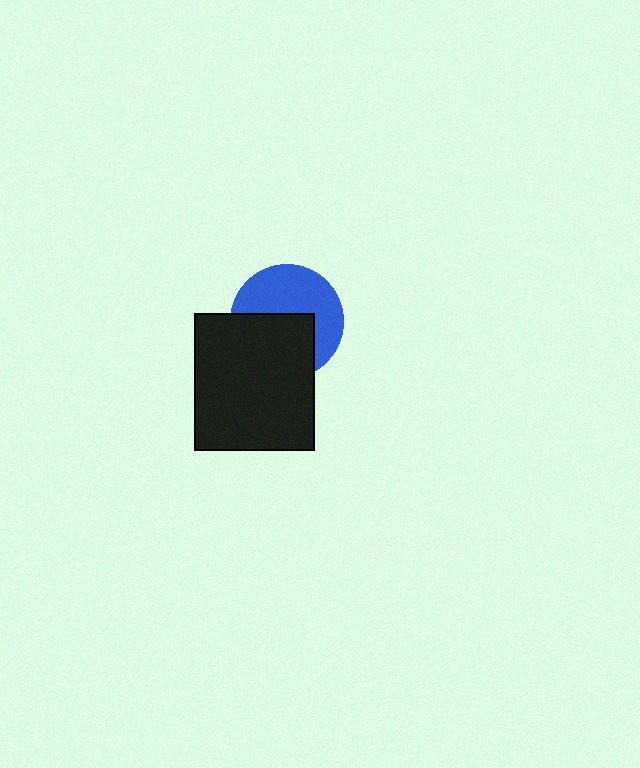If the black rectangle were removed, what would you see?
You would see the complete blue circle.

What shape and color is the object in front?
The object in front is a black rectangle.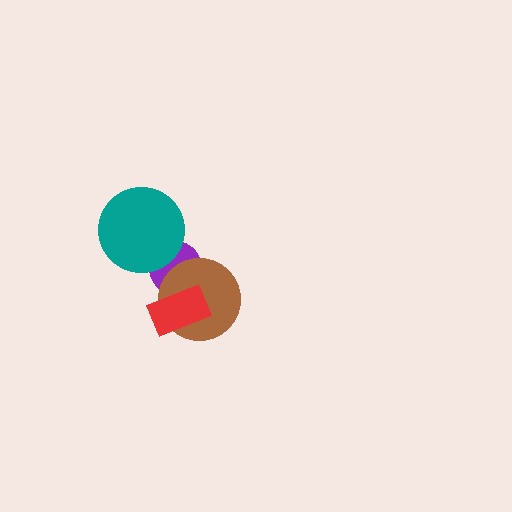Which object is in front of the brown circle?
The red rectangle is in front of the brown circle.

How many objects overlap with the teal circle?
1 object overlaps with the teal circle.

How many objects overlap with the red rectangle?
2 objects overlap with the red rectangle.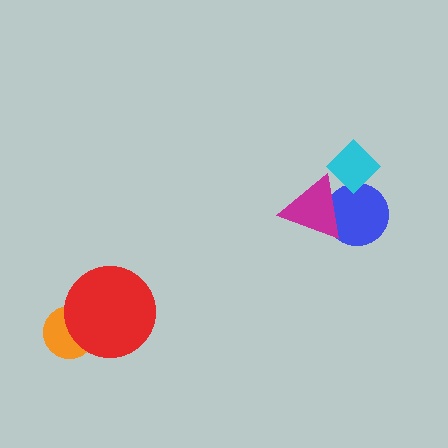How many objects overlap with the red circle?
1 object overlaps with the red circle.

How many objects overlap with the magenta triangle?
2 objects overlap with the magenta triangle.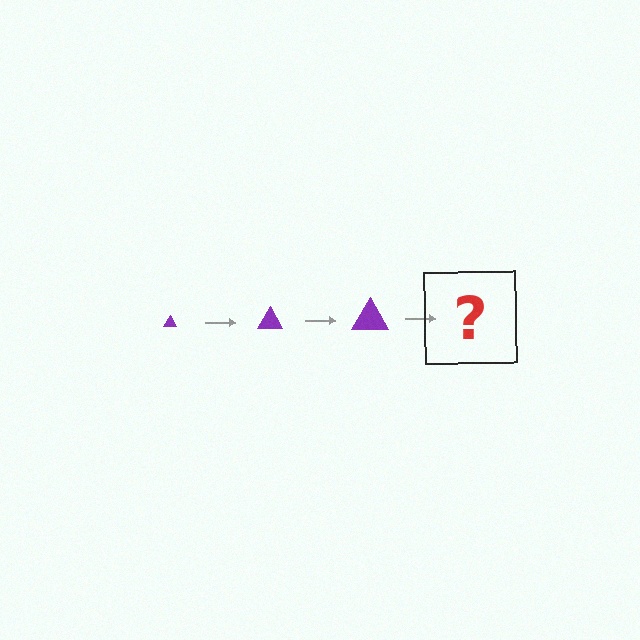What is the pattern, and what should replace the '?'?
The pattern is that the triangle gets progressively larger each step. The '?' should be a purple triangle, larger than the previous one.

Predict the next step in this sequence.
The next step is a purple triangle, larger than the previous one.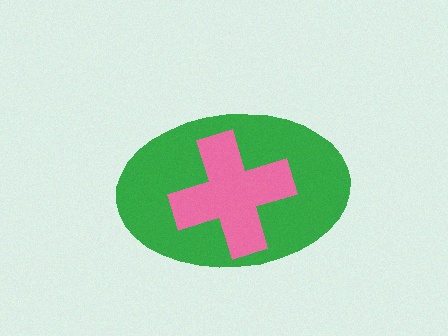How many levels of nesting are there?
2.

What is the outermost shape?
The green ellipse.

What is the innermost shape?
The pink cross.